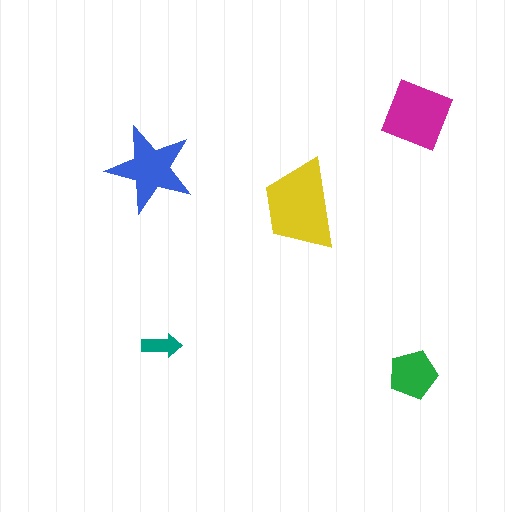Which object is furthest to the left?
The blue star is leftmost.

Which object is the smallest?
The teal arrow.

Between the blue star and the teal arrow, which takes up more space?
The blue star.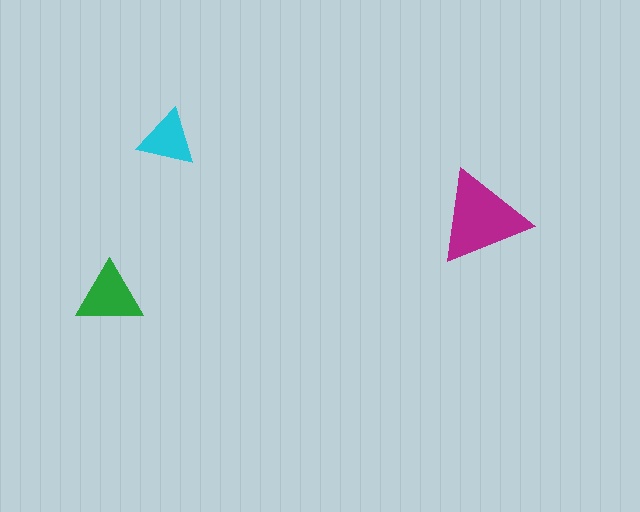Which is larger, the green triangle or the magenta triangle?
The magenta one.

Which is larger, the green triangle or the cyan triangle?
The green one.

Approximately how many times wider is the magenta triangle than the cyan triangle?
About 1.5 times wider.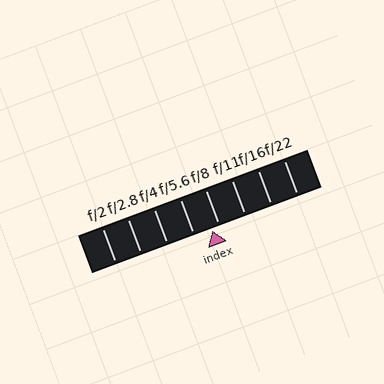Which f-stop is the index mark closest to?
The index mark is closest to f/8.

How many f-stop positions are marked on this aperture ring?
There are 8 f-stop positions marked.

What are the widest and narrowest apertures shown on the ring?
The widest aperture shown is f/2 and the narrowest is f/22.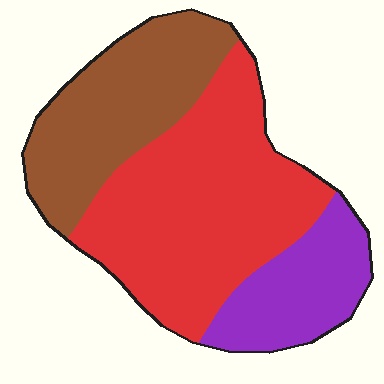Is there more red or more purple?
Red.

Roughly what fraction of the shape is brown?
Brown covers around 30% of the shape.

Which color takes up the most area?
Red, at roughly 50%.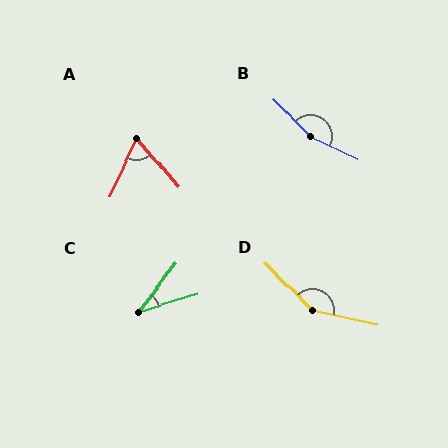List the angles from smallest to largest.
C (34°), A (65°), D (147°), B (160°).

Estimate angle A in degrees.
Approximately 65 degrees.